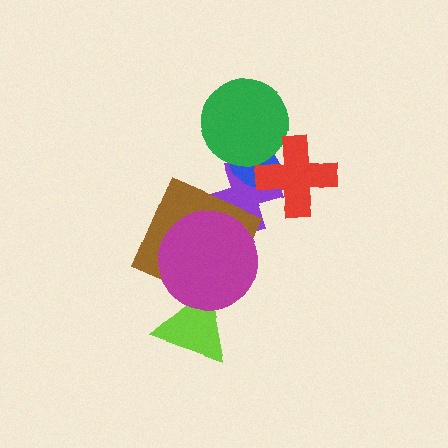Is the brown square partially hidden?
Yes, it is partially covered by another shape.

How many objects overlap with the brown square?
2 objects overlap with the brown square.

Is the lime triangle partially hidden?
Yes, it is partially covered by another shape.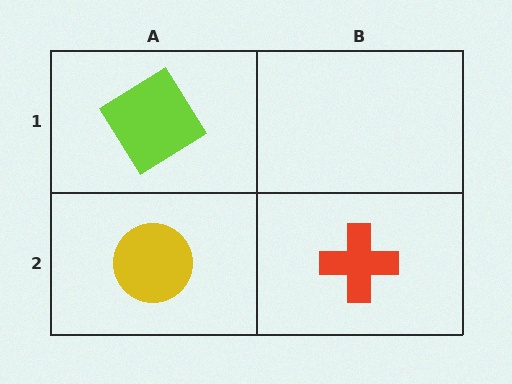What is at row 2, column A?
A yellow circle.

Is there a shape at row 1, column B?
No, that cell is empty.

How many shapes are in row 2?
2 shapes.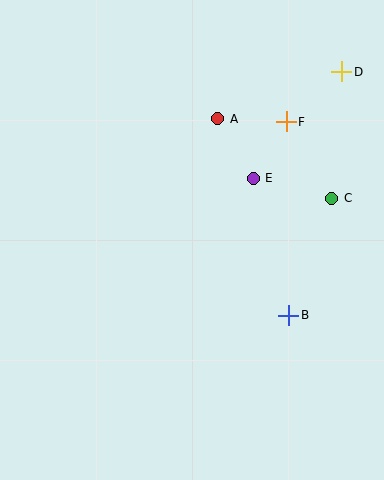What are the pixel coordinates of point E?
Point E is at (253, 178).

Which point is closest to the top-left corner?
Point A is closest to the top-left corner.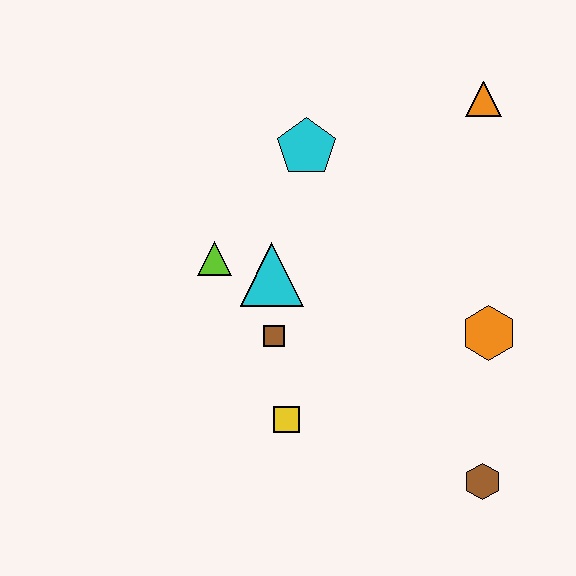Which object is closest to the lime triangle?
The cyan triangle is closest to the lime triangle.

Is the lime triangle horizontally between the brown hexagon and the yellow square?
No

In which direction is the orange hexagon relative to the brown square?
The orange hexagon is to the right of the brown square.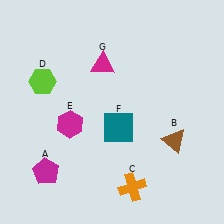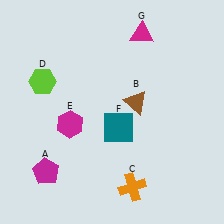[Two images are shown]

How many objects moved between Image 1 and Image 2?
2 objects moved between the two images.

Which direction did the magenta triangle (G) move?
The magenta triangle (G) moved right.